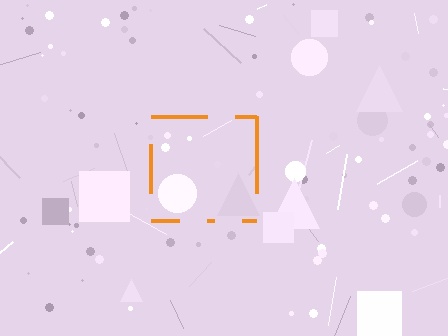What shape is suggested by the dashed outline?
The dashed outline suggests a square.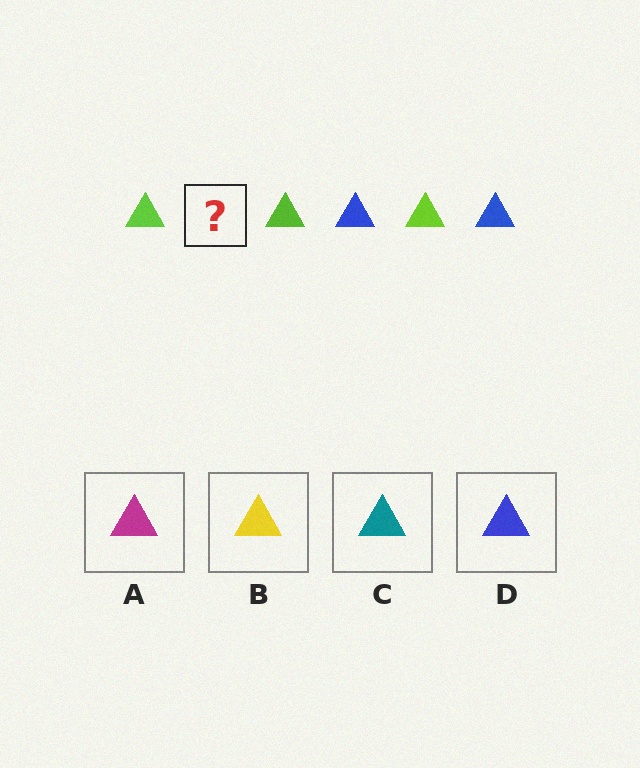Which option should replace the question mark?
Option D.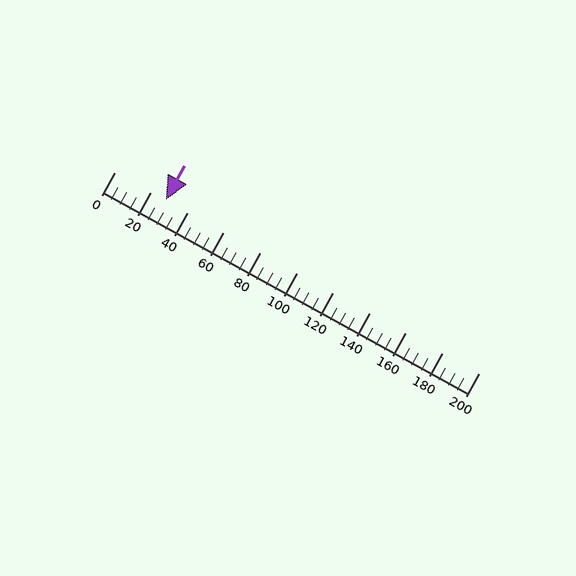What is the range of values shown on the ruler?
The ruler shows values from 0 to 200.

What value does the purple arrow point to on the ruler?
The purple arrow points to approximately 28.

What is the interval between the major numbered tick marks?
The major tick marks are spaced 20 units apart.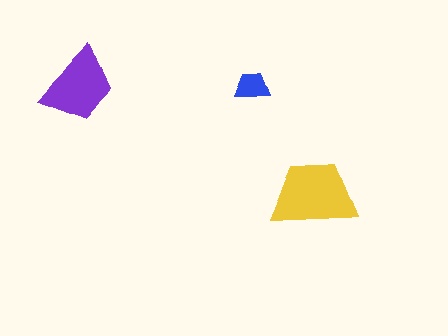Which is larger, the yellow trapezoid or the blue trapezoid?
The yellow one.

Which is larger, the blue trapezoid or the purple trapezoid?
The purple one.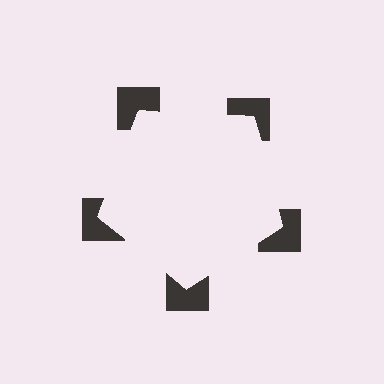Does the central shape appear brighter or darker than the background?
It typically appears slightly brighter than the background, even though no actual brightness change is drawn.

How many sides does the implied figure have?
5 sides.